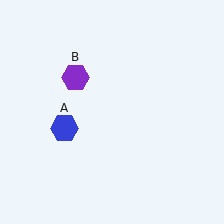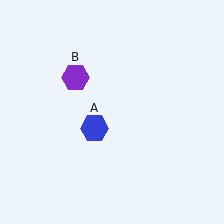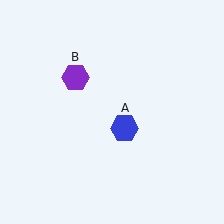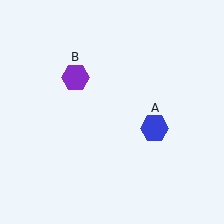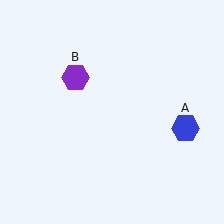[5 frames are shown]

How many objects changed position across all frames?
1 object changed position: blue hexagon (object A).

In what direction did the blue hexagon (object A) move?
The blue hexagon (object A) moved right.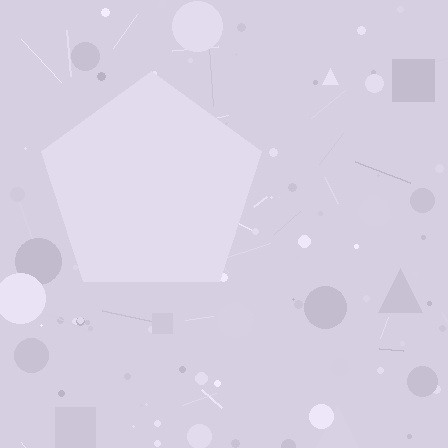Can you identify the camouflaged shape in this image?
The camouflaged shape is a pentagon.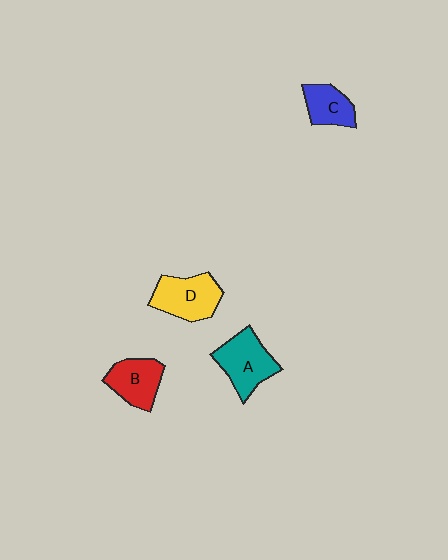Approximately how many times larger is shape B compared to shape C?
Approximately 1.2 times.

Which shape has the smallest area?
Shape C (blue).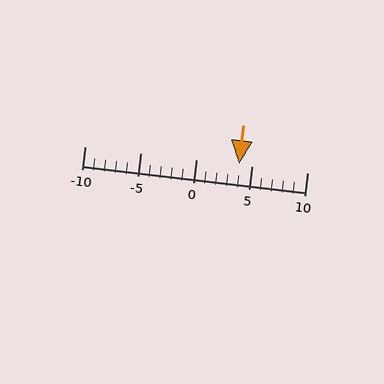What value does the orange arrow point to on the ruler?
The orange arrow points to approximately 4.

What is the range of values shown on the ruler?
The ruler shows values from -10 to 10.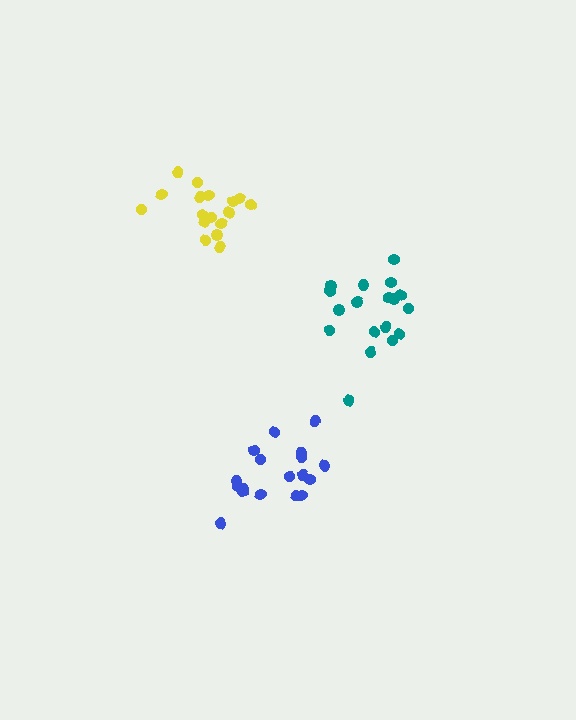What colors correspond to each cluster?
The clusters are colored: yellow, teal, blue.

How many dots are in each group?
Group 1: 17 dots, Group 2: 18 dots, Group 3: 18 dots (53 total).